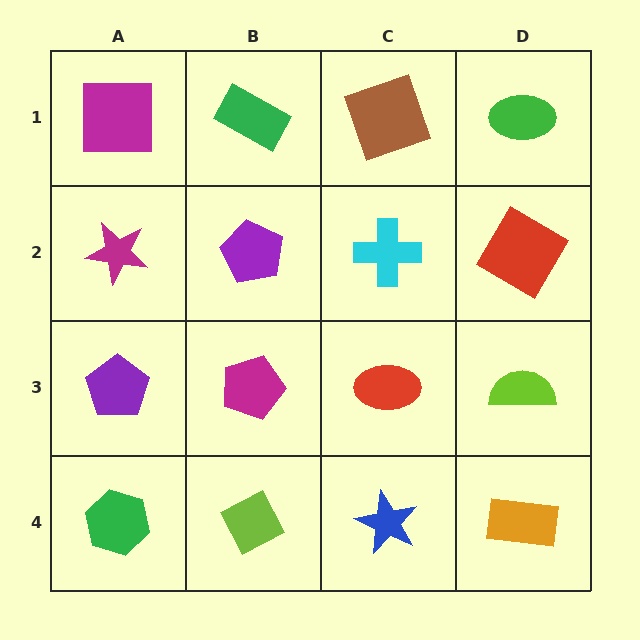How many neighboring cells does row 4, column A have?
2.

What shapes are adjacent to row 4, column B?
A magenta pentagon (row 3, column B), a green hexagon (row 4, column A), a blue star (row 4, column C).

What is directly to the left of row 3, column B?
A purple pentagon.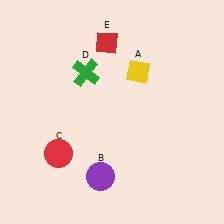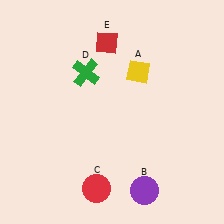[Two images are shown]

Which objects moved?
The objects that moved are: the purple circle (B), the red circle (C).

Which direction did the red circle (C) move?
The red circle (C) moved right.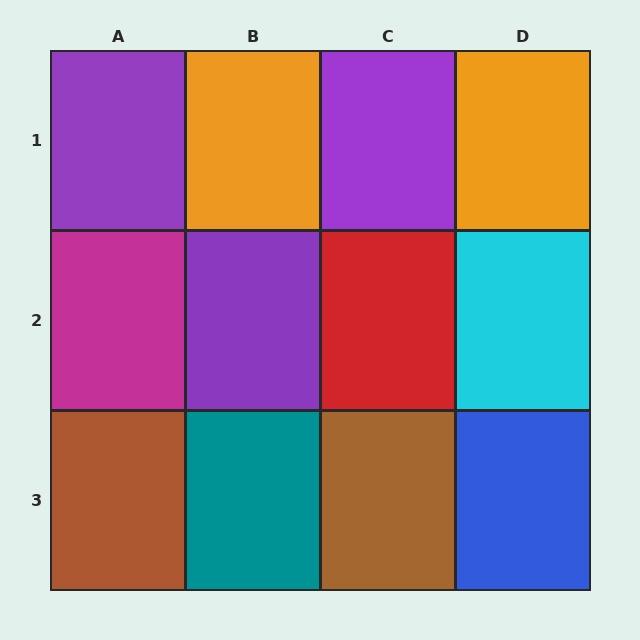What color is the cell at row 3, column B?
Teal.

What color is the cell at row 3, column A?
Brown.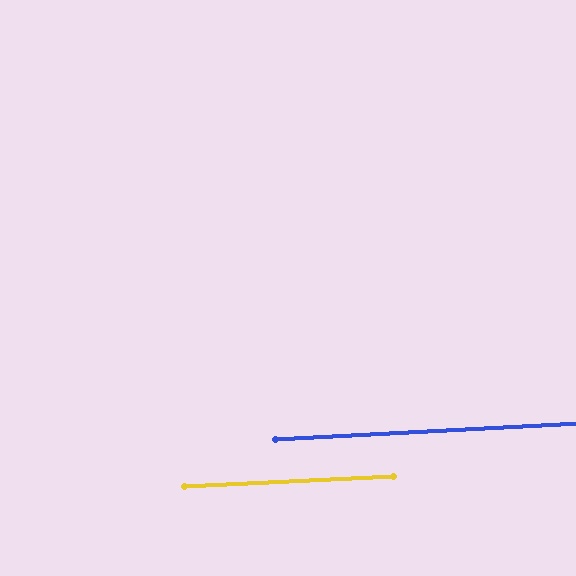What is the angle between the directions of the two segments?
Approximately 0 degrees.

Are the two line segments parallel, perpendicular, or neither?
Parallel — their directions differ by only 0.3°.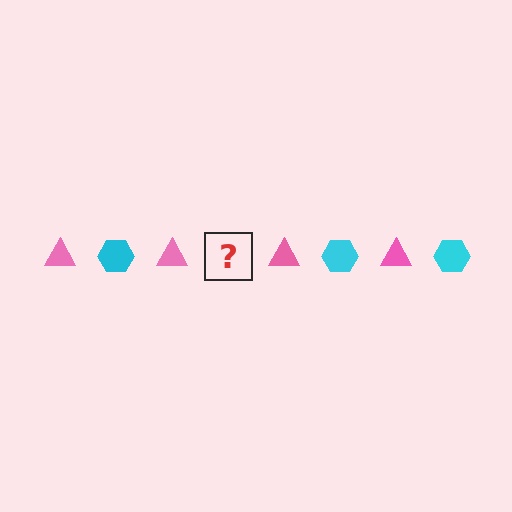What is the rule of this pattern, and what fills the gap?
The rule is that the pattern alternates between pink triangle and cyan hexagon. The gap should be filled with a cyan hexagon.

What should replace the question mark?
The question mark should be replaced with a cyan hexagon.